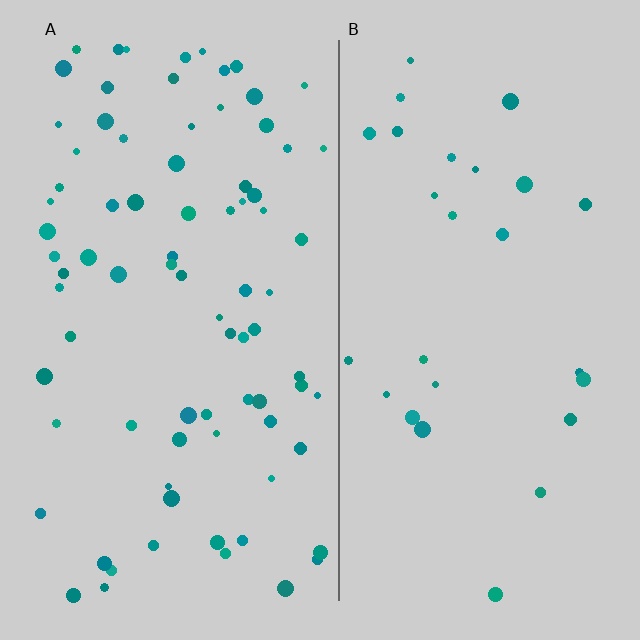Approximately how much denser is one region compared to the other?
Approximately 3.0× — region A over region B.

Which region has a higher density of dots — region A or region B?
A (the left).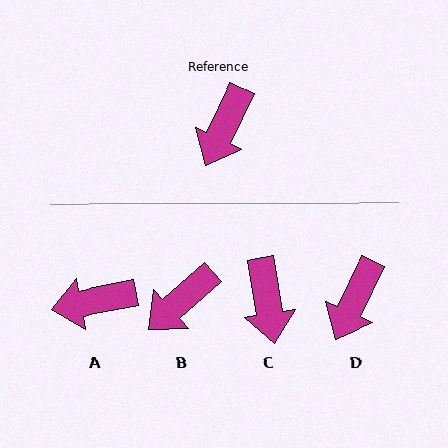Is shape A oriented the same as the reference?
No, it is off by about 54 degrees.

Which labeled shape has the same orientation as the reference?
D.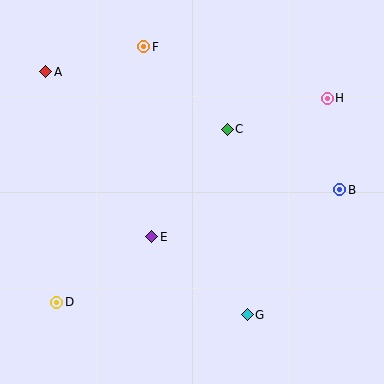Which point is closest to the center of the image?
Point E at (152, 237) is closest to the center.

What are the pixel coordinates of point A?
Point A is at (46, 72).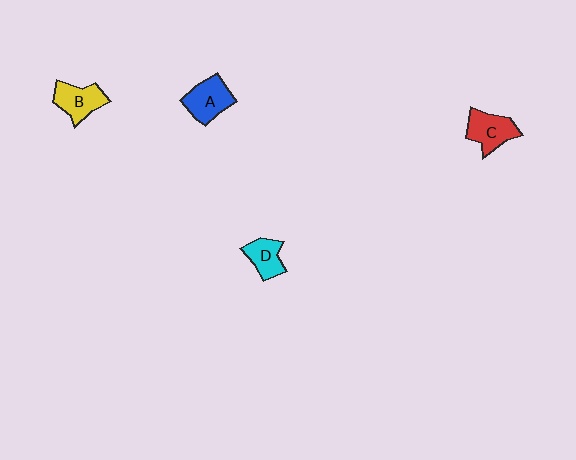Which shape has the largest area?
Shape A (blue).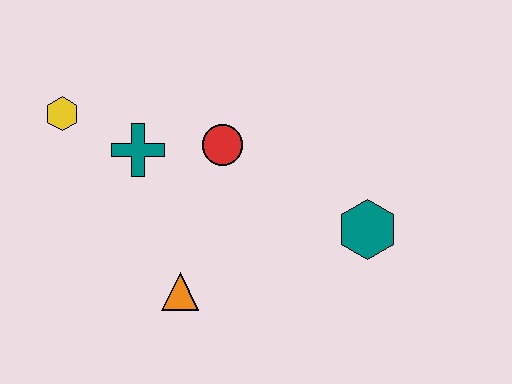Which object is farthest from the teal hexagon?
The yellow hexagon is farthest from the teal hexagon.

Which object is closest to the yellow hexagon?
The teal cross is closest to the yellow hexagon.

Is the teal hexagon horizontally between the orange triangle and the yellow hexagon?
No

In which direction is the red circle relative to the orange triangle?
The red circle is above the orange triangle.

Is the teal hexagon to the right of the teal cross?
Yes